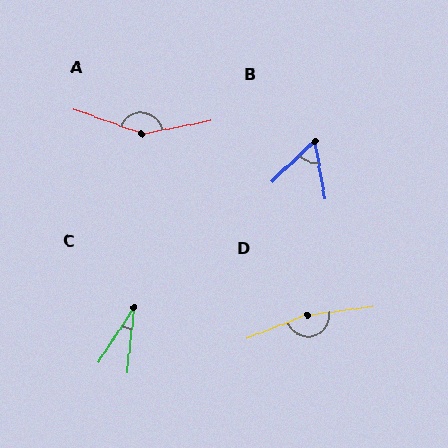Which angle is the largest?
D, at approximately 166 degrees.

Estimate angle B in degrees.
Approximately 57 degrees.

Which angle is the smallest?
C, at approximately 27 degrees.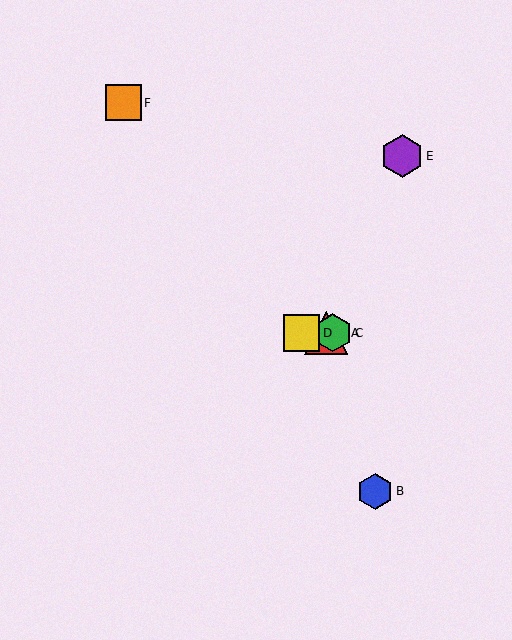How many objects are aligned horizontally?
3 objects (A, C, D) are aligned horizontally.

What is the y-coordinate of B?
Object B is at y≈491.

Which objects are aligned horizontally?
Objects A, C, D are aligned horizontally.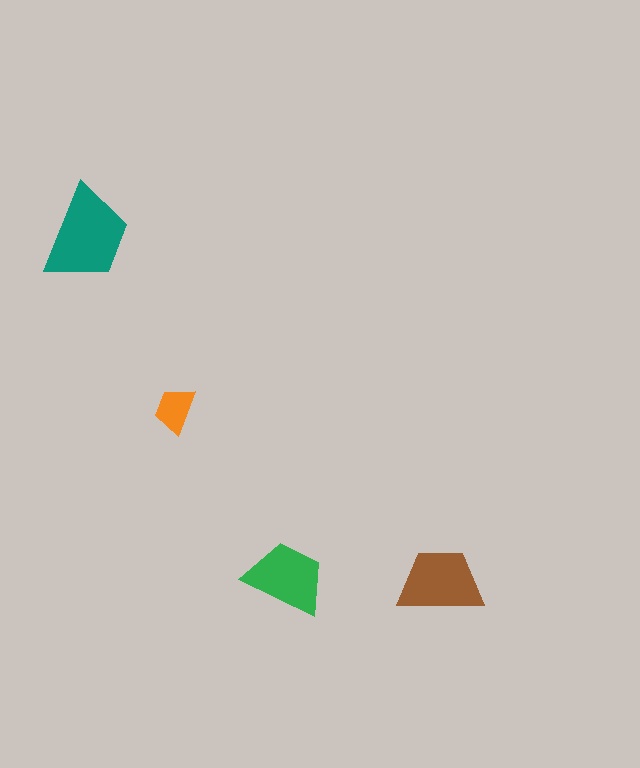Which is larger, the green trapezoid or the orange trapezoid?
The green one.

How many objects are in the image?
There are 4 objects in the image.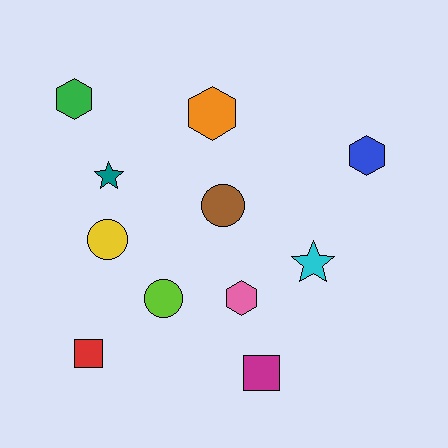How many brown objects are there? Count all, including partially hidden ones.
There is 1 brown object.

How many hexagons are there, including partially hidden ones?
There are 4 hexagons.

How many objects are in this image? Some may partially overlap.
There are 11 objects.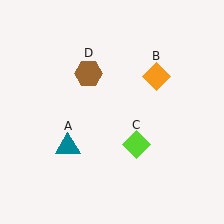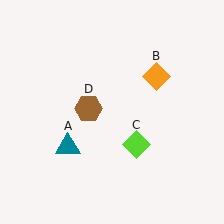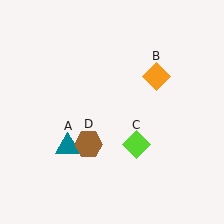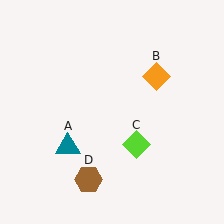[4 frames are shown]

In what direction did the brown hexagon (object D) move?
The brown hexagon (object D) moved down.